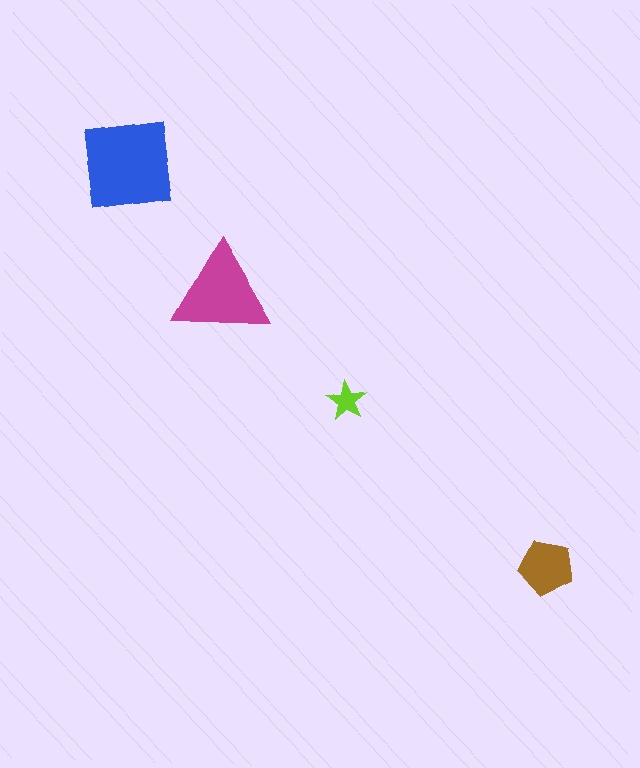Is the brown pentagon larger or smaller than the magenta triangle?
Smaller.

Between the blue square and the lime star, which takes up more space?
The blue square.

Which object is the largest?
The blue square.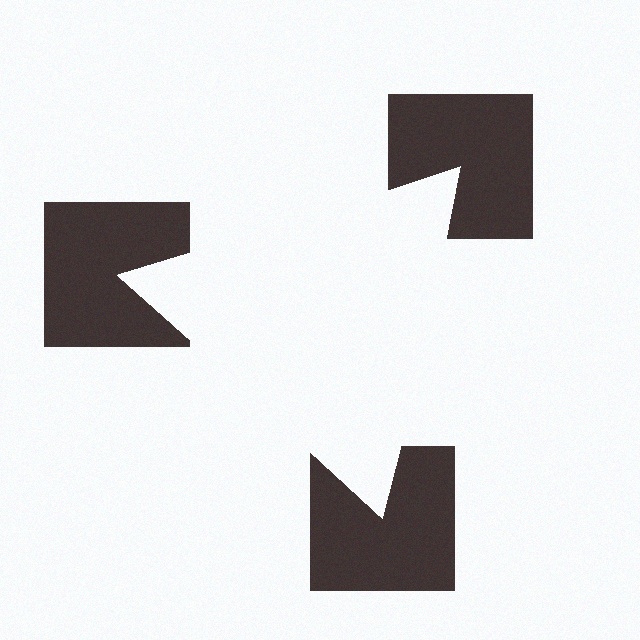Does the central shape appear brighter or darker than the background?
It typically appears slightly brighter than the background, even though no actual brightness change is drawn.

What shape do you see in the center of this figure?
An illusory triangle — its edges are inferred from the aligned wedge cuts in the notched squares, not physically drawn.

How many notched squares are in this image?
There are 3 — one at each vertex of the illusory triangle.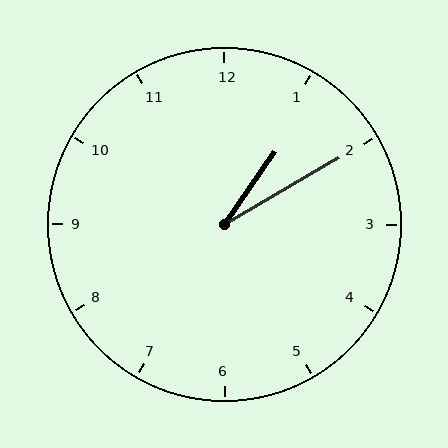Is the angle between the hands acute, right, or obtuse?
It is acute.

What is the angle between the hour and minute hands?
Approximately 25 degrees.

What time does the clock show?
1:10.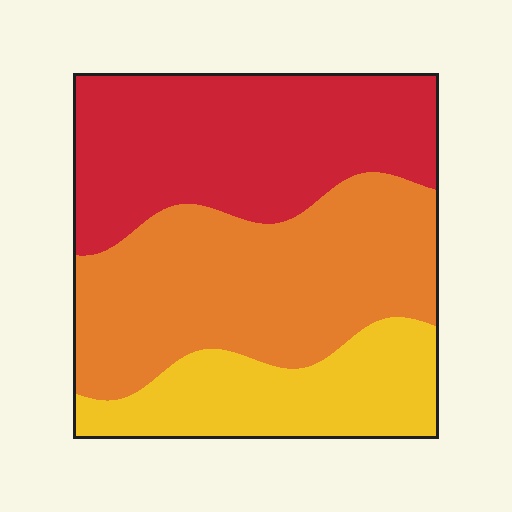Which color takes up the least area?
Yellow, at roughly 20%.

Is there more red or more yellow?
Red.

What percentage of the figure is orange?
Orange covers around 40% of the figure.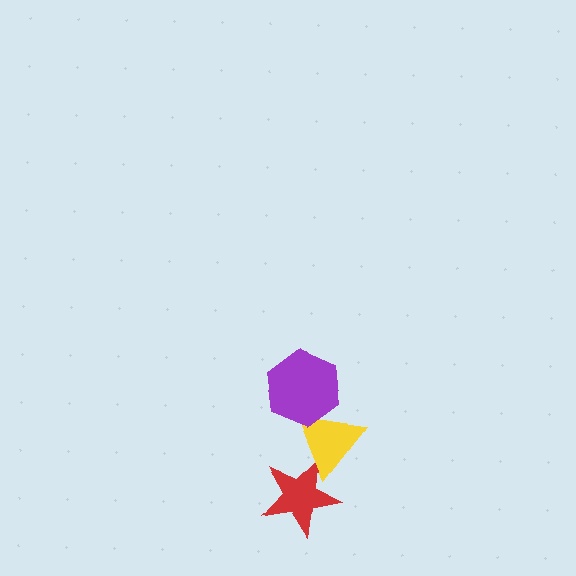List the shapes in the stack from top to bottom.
From top to bottom: the purple hexagon, the yellow triangle, the red star.